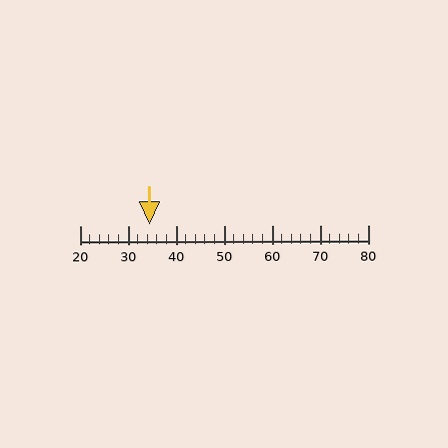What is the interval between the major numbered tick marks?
The major tick marks are spaced 10 units apart.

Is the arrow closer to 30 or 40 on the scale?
The arrow is closer to 30.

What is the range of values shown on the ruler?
The ruler shows values from 20 to 80.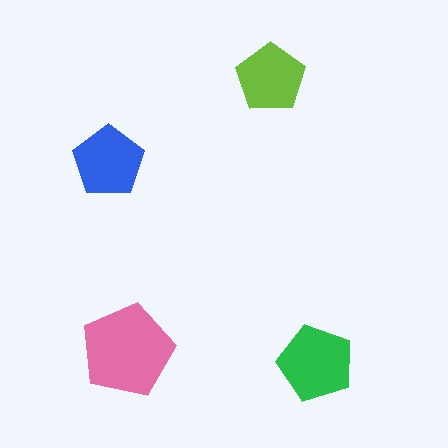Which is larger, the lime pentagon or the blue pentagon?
The blue one.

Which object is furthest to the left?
The blue pentagon is leftmost.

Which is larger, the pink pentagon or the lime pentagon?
The pink one.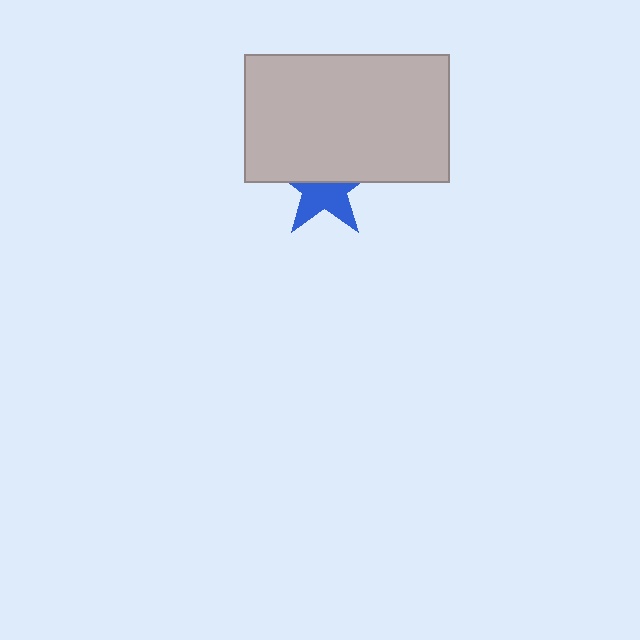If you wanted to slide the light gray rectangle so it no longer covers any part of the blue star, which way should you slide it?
Slide it up — that is the most direct way to separate the two shapes.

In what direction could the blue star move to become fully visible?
The blue star could move down. That would shift it out from behind the light gray rectangle entirely.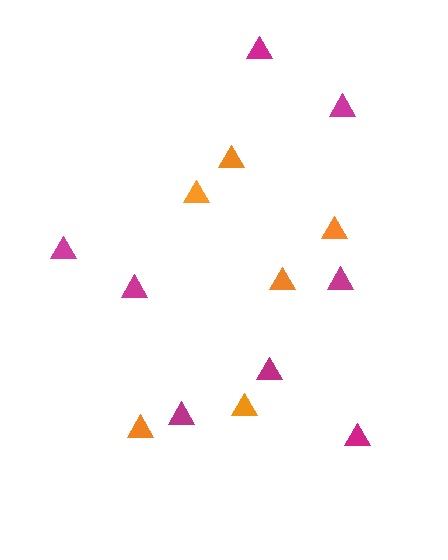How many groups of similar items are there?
There are 2 groups: one group of orange triangles (6) and one group of magenta triangles (8).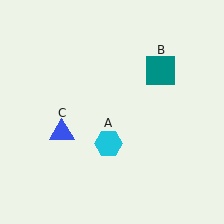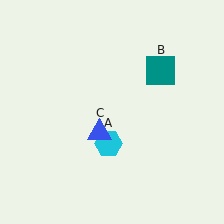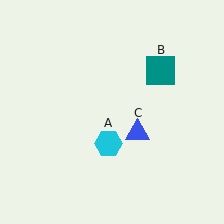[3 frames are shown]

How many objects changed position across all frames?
1 object changed position: blue triangle (object C).